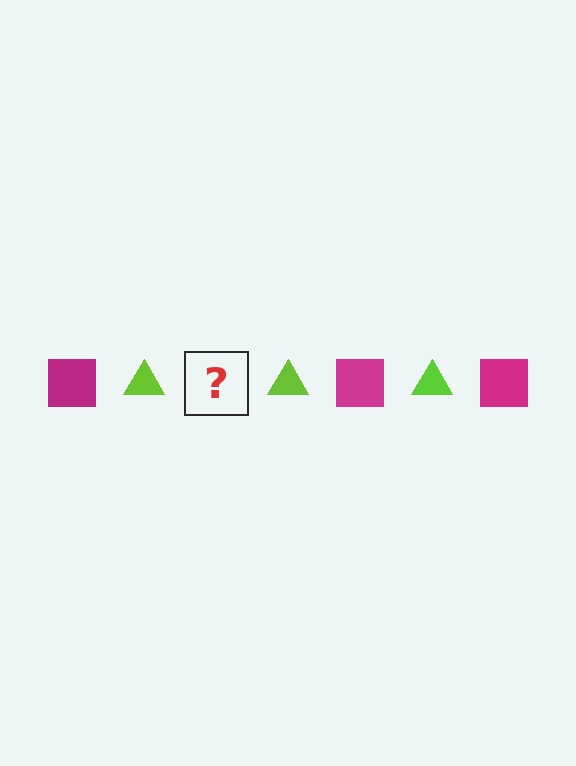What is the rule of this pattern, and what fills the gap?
The rule is that the pattern alternates between magenta square and lime triangle. The gap should be filled with a magenta square.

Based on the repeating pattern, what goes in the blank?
The blank should be a magenta square.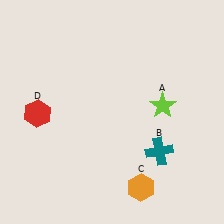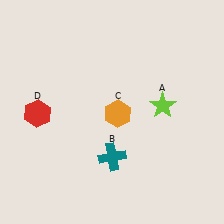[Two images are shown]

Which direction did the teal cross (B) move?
The teal cross (B) moved left.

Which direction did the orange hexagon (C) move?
The orange hexagon (C) moved up.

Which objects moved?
The objects that moved are: the teal cross (B), the orange hexagon (C).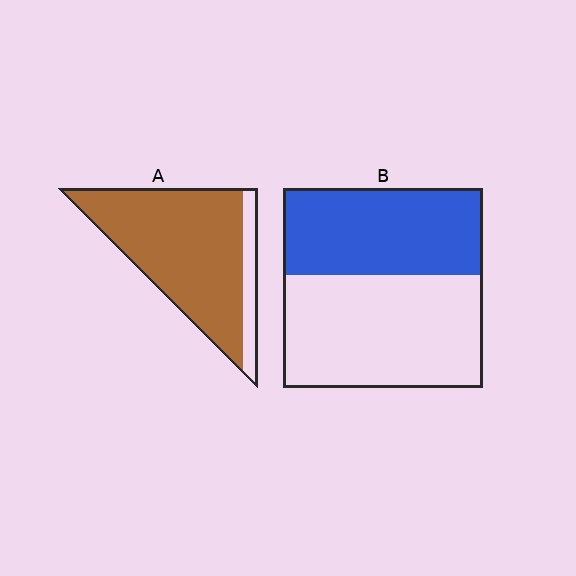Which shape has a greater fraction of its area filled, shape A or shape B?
Shape A.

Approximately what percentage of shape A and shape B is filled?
A is approximately 85% and B is approximately 45%.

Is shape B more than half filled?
No.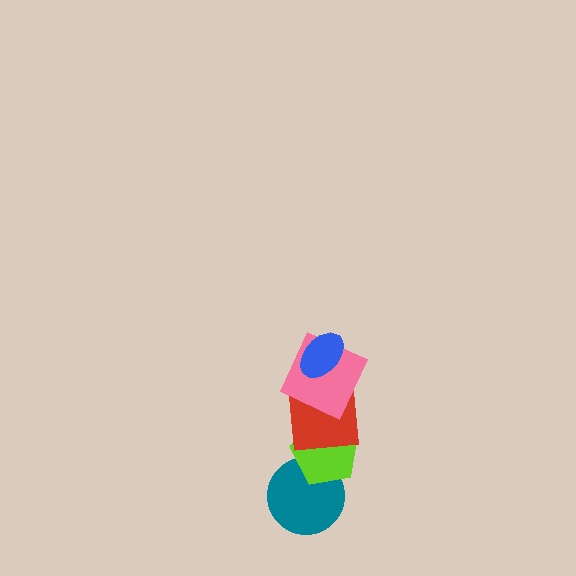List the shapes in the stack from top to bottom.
From top to bottom: the blue ellipse, the pink square, the red square, the lime pentagon, the teal circle.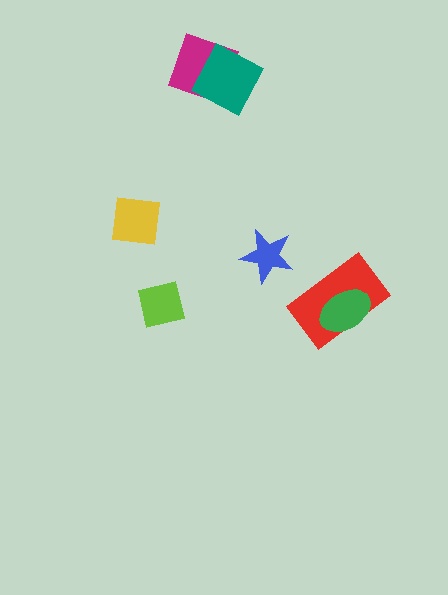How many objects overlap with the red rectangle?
1 object overlaps with the red rectangle.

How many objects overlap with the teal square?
1 object overlaps with the teal square.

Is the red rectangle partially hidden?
Yes, it is partially covered by another shape.